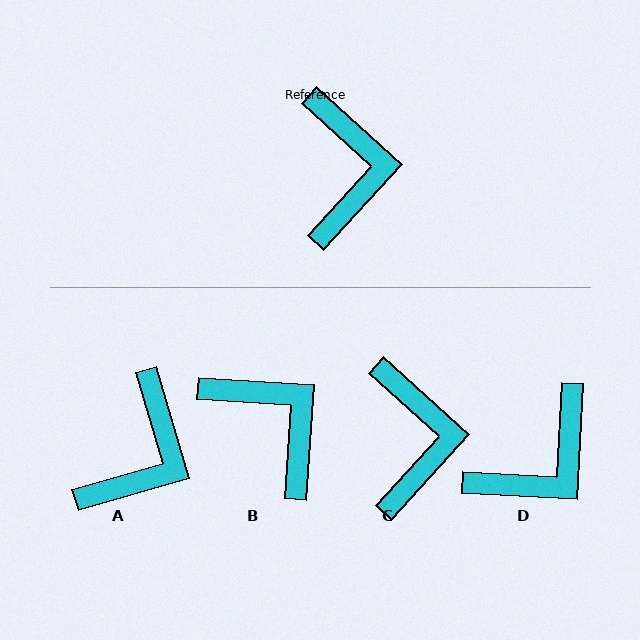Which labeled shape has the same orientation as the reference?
C.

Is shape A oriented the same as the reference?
No, it is off by about 31 degrees.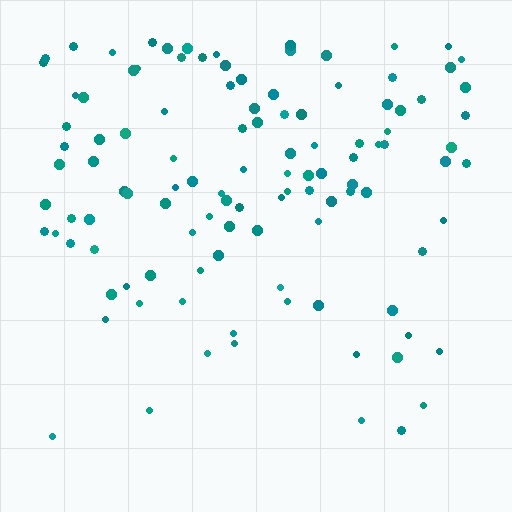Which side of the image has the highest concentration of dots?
The top.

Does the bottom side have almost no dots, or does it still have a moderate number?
Still a moderate number, just noticeably fewer than the top.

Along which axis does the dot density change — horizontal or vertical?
Vertical.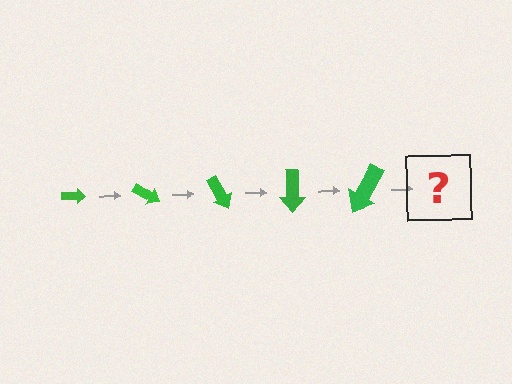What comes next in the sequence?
The next element should be an arrow, larger than the previous one and rotated 150 degrees from the start.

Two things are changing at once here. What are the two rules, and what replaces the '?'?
The two rules are that the arrow grows larger each step and it rotates 30 degrees each step. The '?' should be an arrow, larger than the previous one and rotated 150 degrees from the start.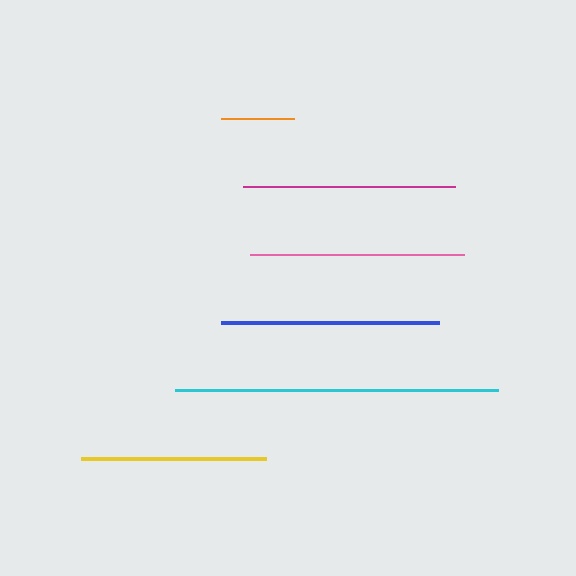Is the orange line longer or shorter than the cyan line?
The cyan line is longer than the orange line.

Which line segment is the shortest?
The orange line is the shortest at approximately 73 pixels.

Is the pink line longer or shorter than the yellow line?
The pink line is longer than the yellow line.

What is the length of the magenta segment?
The magenta segment is approximately 212 pixels long.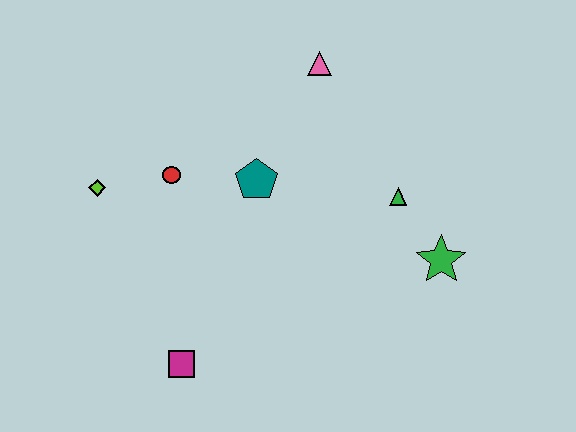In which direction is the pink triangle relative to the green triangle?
The pink triangle is above the green triangle.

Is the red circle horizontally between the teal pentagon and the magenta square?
No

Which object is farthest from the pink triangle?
The magenta square is farthest from the pink triangle.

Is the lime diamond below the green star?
No